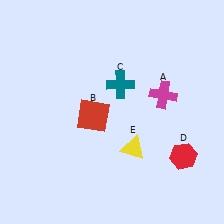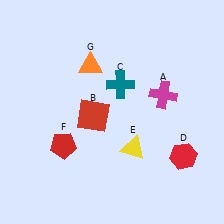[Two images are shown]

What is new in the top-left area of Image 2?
An orange triangle (G) was added in the top-left area of Image 2.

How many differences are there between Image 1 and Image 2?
There are 2 differences between the two images.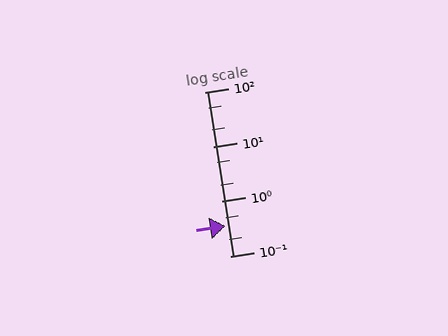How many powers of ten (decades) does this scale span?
The scale spans 3 decades, from 0.1 to 100.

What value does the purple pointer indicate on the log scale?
The pointer indicates approximately 0.36.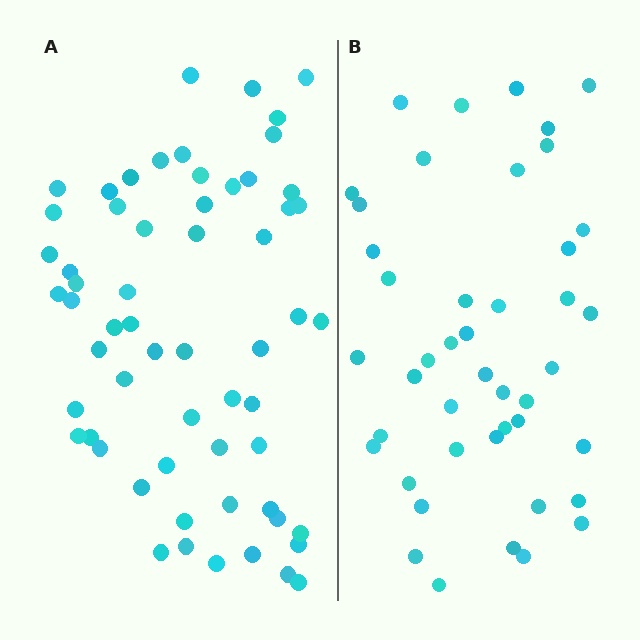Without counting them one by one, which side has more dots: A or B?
Region A (the left region) has more dots.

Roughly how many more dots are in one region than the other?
Region A has approximately 15 more dots than region B.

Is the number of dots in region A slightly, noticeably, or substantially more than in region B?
Region A has noticeably more, but not dramatically so. The ratio is roughly 1.4 to 1.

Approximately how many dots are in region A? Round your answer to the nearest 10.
About 60 dots.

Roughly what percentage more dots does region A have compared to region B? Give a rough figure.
About 35% more.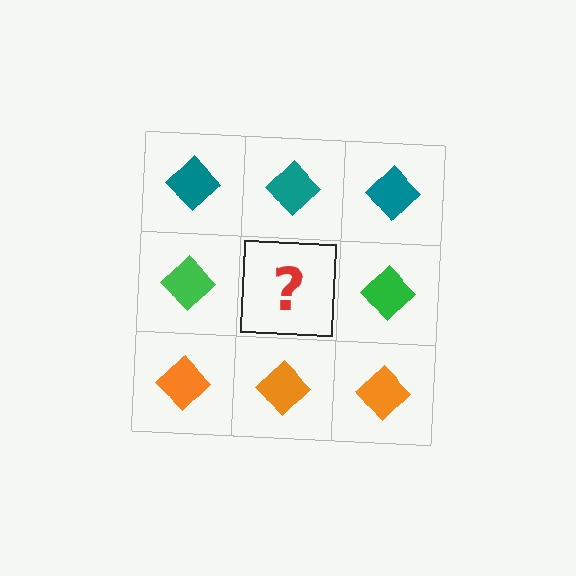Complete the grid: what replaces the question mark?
The question mark should be replaced with a green diamond.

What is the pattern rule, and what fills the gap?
The rule is that each row has a consistent color. The gap should be filled with a green diamond.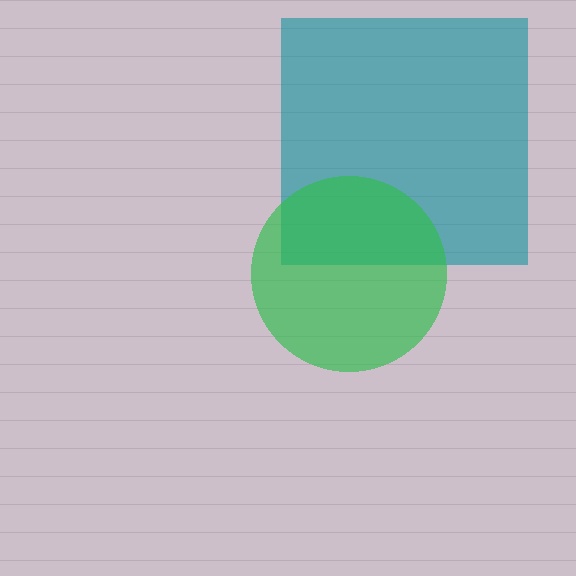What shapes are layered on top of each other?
The layered shapes are: a teal square, a green circle.